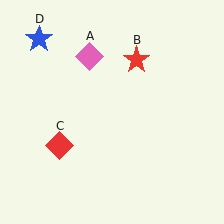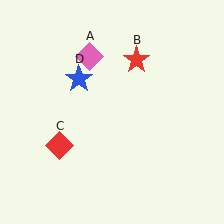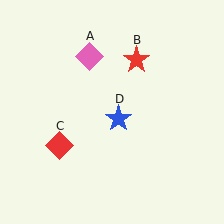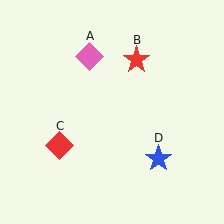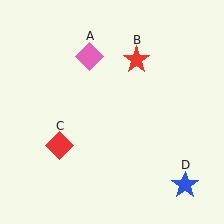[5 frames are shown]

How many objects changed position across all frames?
1 object changed position: blue star (object D).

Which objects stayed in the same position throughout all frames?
Pink diamond (object A) and red star (object B) and red diamond (object C) remained stationary.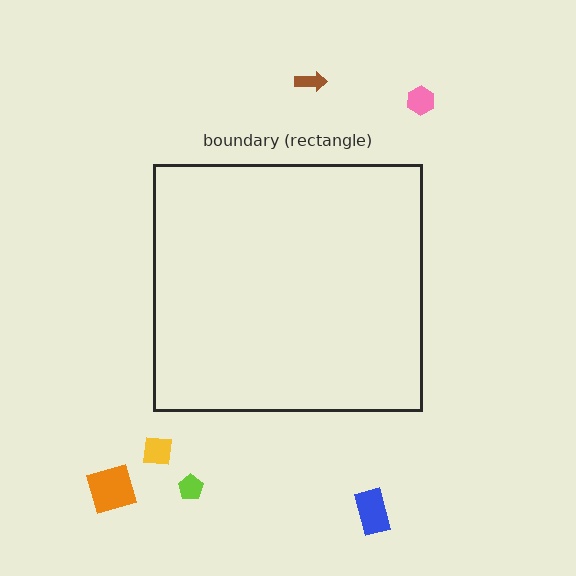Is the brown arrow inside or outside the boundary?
Outside.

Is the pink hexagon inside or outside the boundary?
Outside.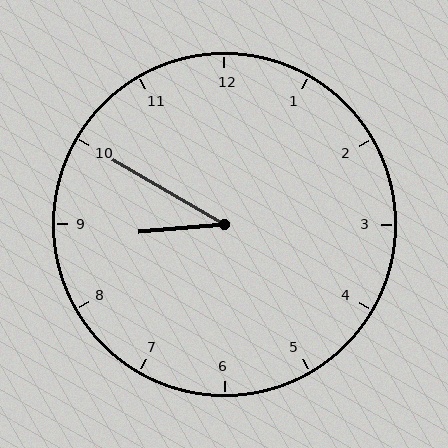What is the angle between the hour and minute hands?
Approximately 35 degrees.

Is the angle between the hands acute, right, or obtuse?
It is acute.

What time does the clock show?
8:50.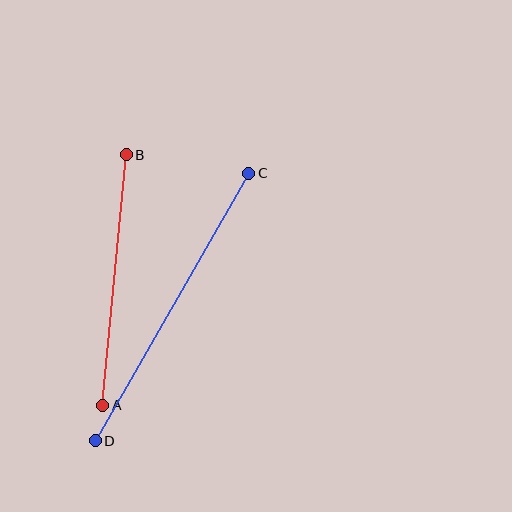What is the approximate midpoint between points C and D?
The midpoint is at approximately (172, 307) pixels.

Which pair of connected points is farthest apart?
Points C and D are farthest apart.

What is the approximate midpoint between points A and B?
The midpoint is at approximately (114, 280) pixels.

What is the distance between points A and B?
The distance is approximately 252 pixels.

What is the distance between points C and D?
The distance is approximately 309 pixels.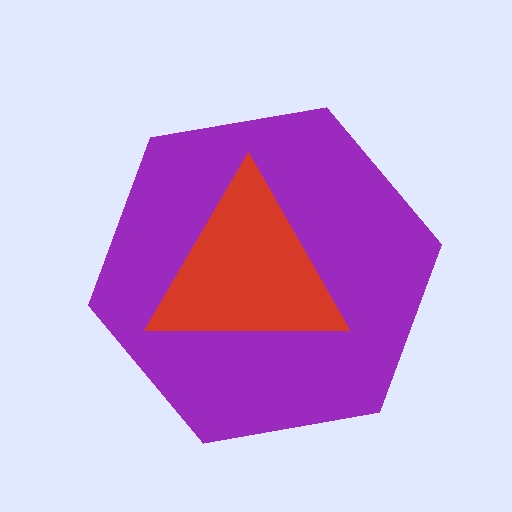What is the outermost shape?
The purple hexagon.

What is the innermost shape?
The red triangle.